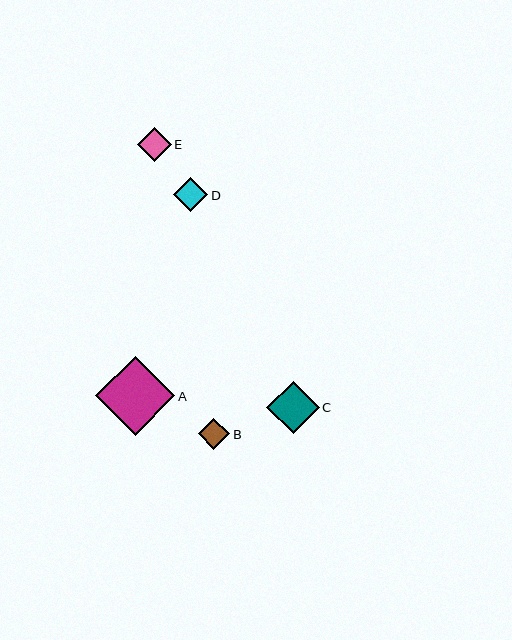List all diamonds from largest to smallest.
From largest to smallest: A, C, E, D, B.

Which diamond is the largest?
Diamond A is the largest with a size of approximately 79 pixels.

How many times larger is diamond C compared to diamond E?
Diamond C is approximately 1.5 times the size of diamond E.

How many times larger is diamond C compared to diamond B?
Diamond C is approximately 1.7 times the size of diamond B.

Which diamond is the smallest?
Diamond B is the smallest with a size of approximately 31 pixels.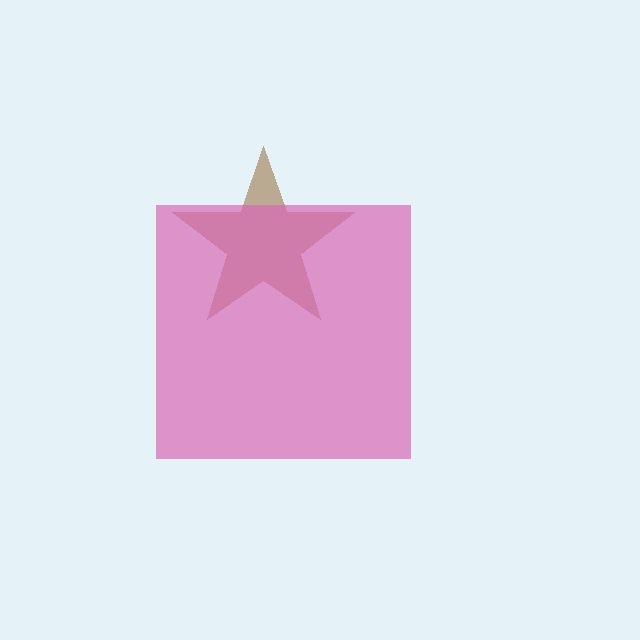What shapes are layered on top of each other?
The layered shapes are: a brown star, a pink square.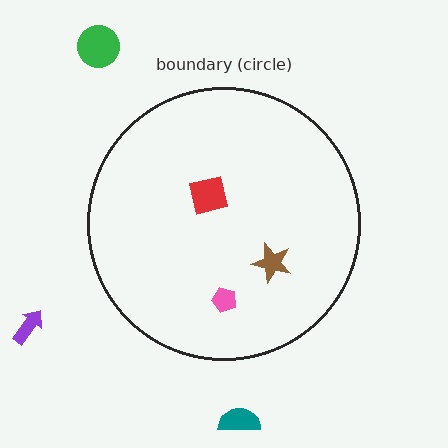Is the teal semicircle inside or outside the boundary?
Outside.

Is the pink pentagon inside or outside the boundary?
Inside.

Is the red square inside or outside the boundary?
Inside.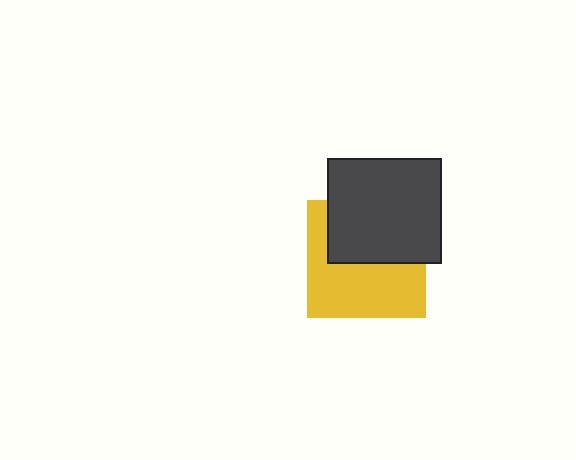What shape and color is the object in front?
The object in front is a dark gray rectangle.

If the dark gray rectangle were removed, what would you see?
You would see the complete yellow square.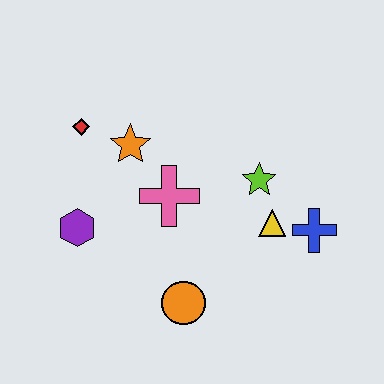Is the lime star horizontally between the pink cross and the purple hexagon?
No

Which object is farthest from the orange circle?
The red diamond is farthest from the orange circle.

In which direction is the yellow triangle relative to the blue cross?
The yellow triangle is to the left of the blue cross.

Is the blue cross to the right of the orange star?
Yes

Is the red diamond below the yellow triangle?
No